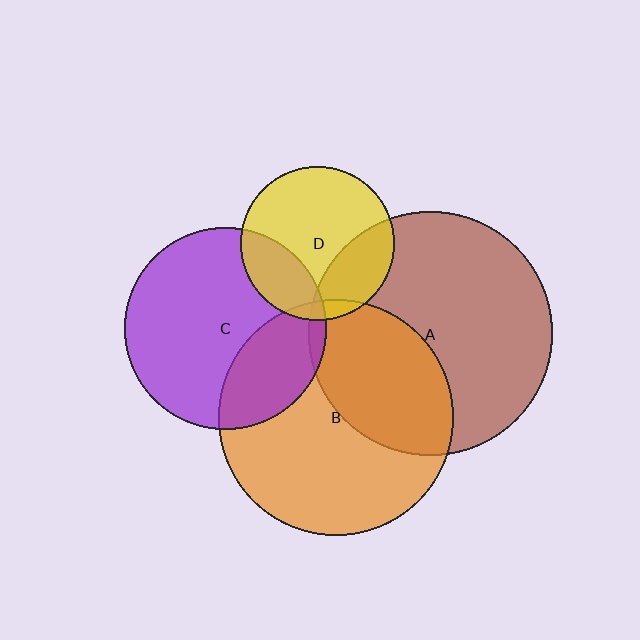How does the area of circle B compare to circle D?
Approximately 2.3 times.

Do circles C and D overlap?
Yes.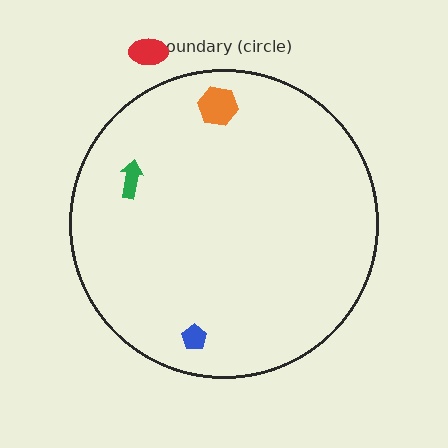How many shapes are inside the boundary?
3 inside, 1 outside.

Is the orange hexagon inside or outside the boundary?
Inside.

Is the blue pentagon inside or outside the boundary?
Inside.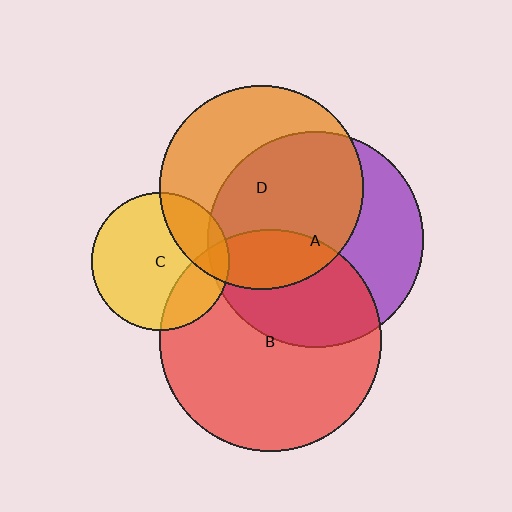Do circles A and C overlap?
Yes.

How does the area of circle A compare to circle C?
Approximately 2.5 times.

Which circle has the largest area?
Circle B (red).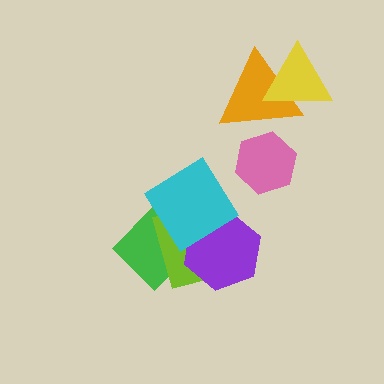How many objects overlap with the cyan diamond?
3 objects overlap with the cyan diamond.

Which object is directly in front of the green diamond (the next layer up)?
The lime rectangle is directly in front of the green diamond.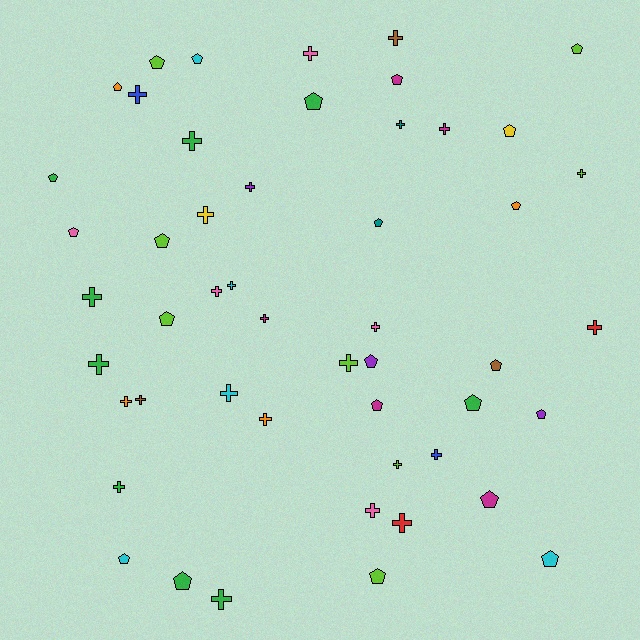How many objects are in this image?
There are 50 objects.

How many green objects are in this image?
There are 9 green objects.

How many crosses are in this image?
There are 27 crosses.